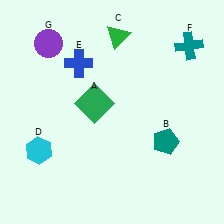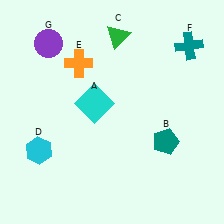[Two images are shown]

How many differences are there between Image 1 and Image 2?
There are 2 differences between the two images.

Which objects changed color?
A changed from green to cyan. E changed from blue to orange.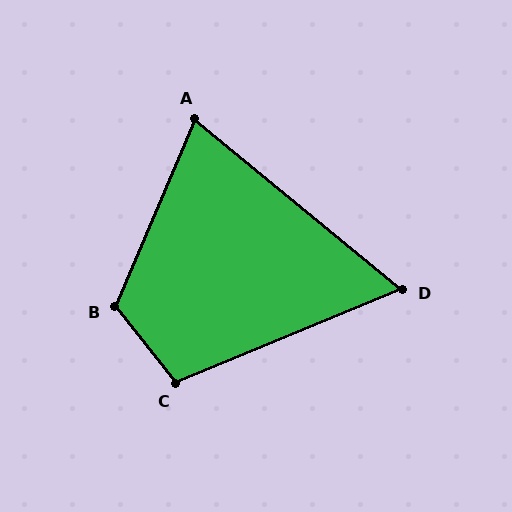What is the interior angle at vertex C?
Approximately 106 degrees (obtuse).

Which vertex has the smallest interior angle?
D, at approximately 62 degrees.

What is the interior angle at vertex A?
Approximately 74 degrees (acute).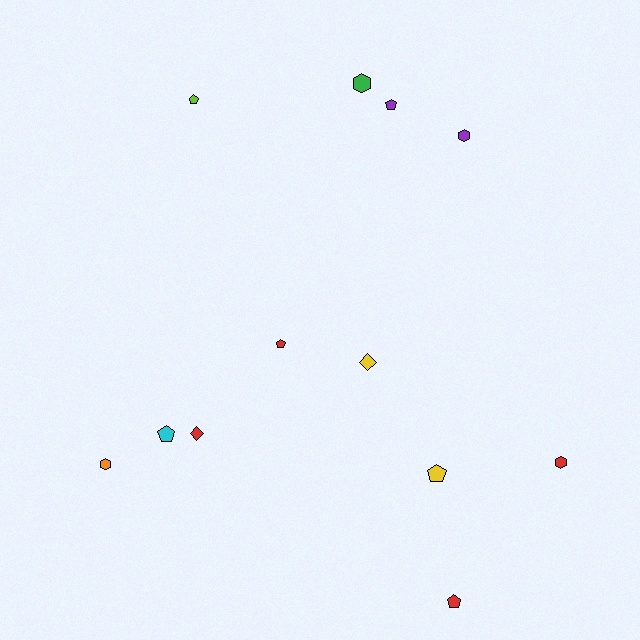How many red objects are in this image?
There are 4 red objects.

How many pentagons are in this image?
There are 6 pentagons.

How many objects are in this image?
There are 12 objects.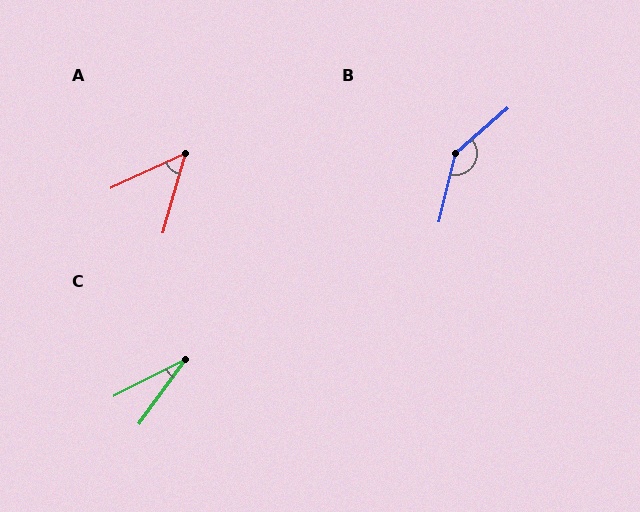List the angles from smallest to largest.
C (27°), A (50°), B (144°).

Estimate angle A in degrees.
Approximately 50 degrees.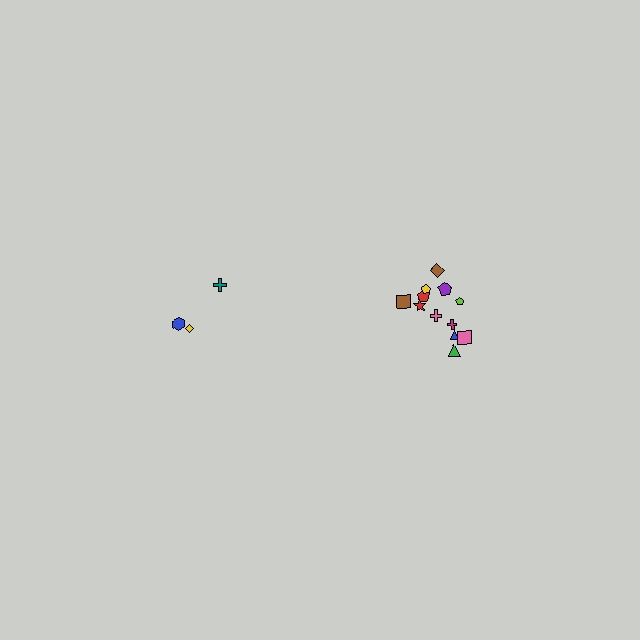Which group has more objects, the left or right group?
The right group.